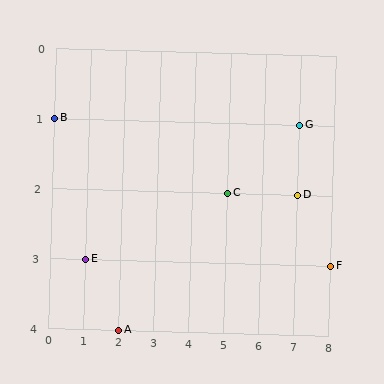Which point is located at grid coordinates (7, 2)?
Point D is at (7, 2).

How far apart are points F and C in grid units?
Points F and C are 3 columns and 1 row apart (about 3.2 grid units diagonally).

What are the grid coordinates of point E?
Point E is at grid coordinates (1, 3).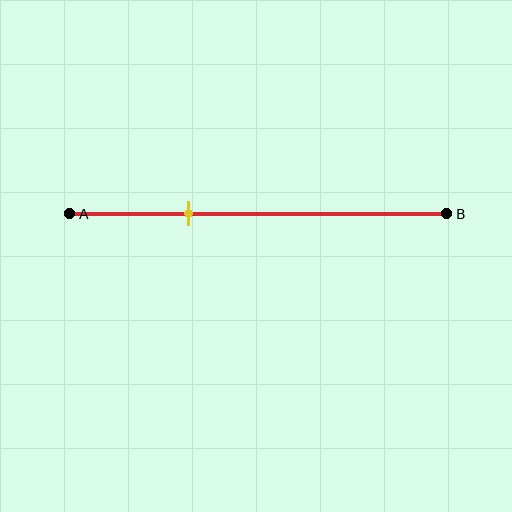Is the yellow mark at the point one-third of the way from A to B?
Yes, the mark is approximately at the one-third point.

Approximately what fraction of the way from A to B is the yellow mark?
The yellow mark is approximately 30% of the way from A to B.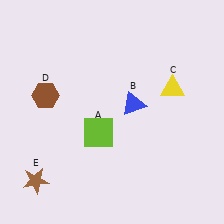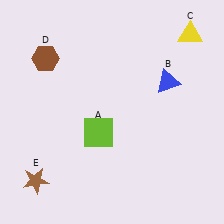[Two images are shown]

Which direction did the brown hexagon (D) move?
The brown hexagon (D) moved up.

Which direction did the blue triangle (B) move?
The blue triangle (B) moved right.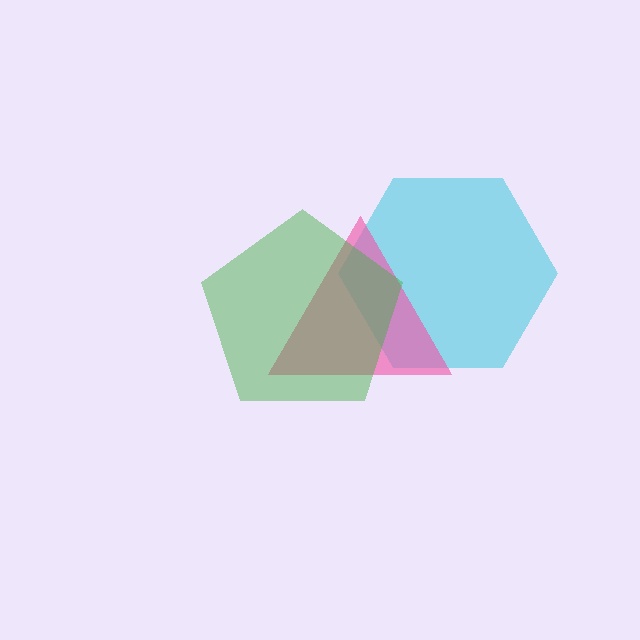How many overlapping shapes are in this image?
There are 3 overlapping shapes in the image.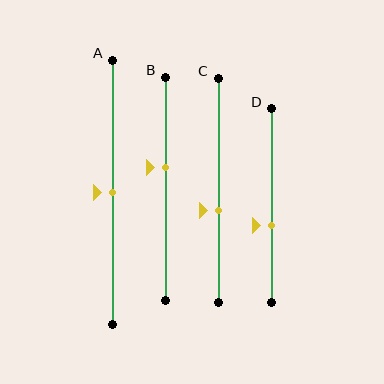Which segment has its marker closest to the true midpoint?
Segment A has its marker closest to the true midpoint.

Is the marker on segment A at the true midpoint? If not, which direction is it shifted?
Yes, the marker on segment A is at the true midpoint.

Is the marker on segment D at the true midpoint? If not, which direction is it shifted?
No, the marker on segment D is shifted downward by about 10% of the segment length.